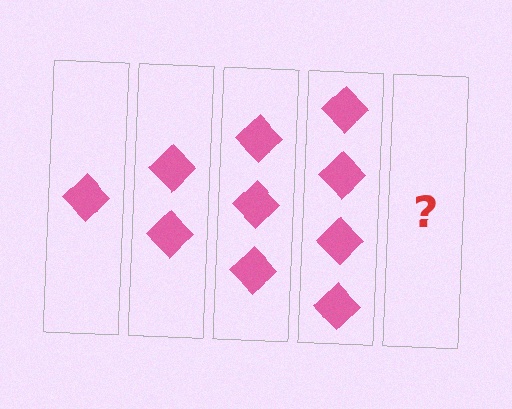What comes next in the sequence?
The next element should be 5 diamonds.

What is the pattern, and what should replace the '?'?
The pattern is that each step adds one more diamond. The '?' should be 5 diamonds.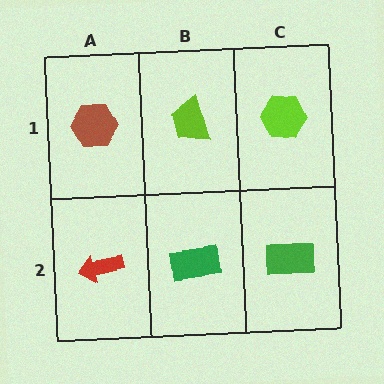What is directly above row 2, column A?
A brown hexagon.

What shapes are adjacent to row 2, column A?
A brown hexagon (row 1, column A), a green rectangle (row 2, column B).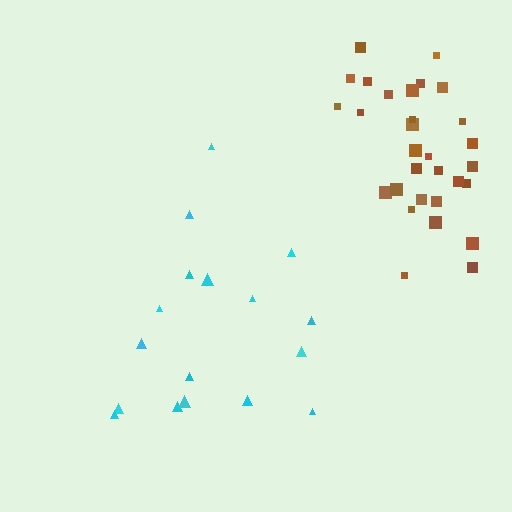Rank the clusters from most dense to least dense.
brown, cyan.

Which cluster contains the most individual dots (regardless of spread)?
Brown (30).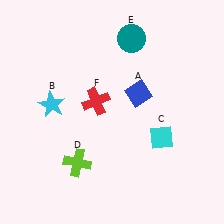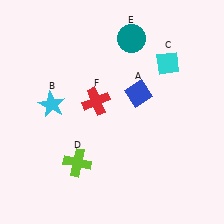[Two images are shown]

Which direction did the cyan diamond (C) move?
The cyan diamond (C) moved up.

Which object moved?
The cyan diamond (C) moved up.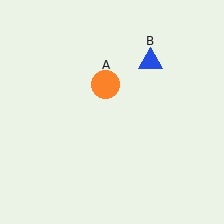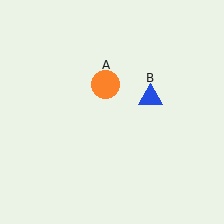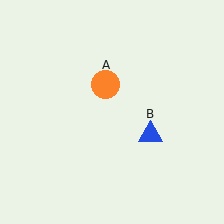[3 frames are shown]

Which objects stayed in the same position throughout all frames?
Orange circle (object A) remained stationary.